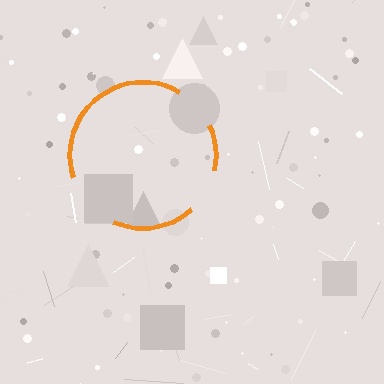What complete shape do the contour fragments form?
The contour fragments form a circle.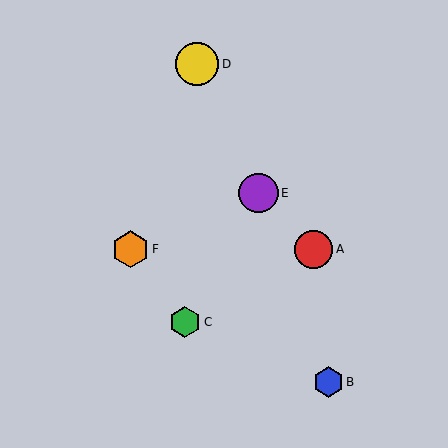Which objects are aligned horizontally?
Objects A, F are aligned horizontally.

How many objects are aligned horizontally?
2 objects (A, F) are aligned horizontally.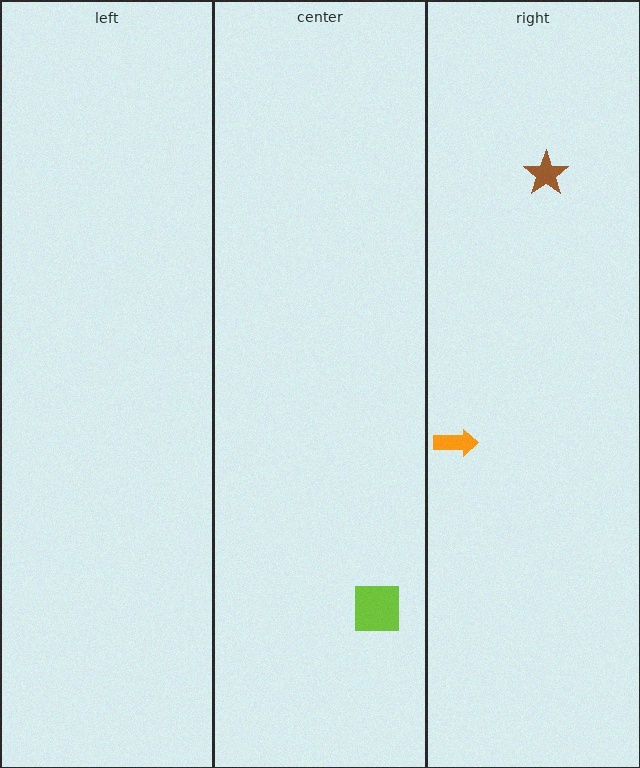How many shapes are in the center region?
1.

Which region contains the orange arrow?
The right region.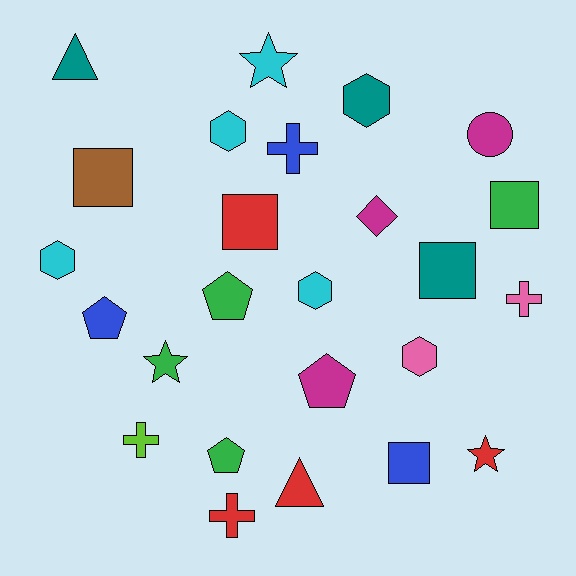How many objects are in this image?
There are 25 objects.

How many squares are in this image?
There are 5 squares.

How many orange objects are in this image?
There are no orange objects.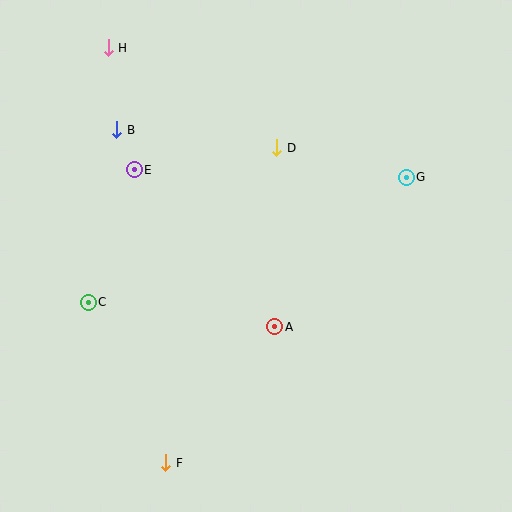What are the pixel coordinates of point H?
Point H is at (108, 48).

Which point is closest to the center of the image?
Point A at (275, 327) is closest to the center.